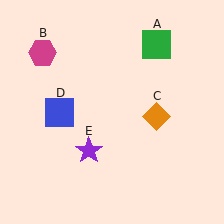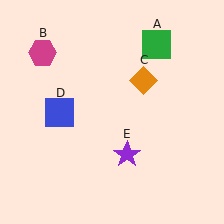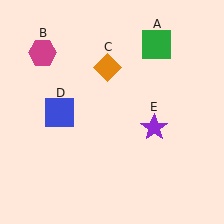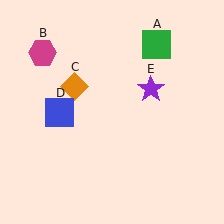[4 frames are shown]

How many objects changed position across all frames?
2 objects changed position: orange diamond (object C), purple star (object E).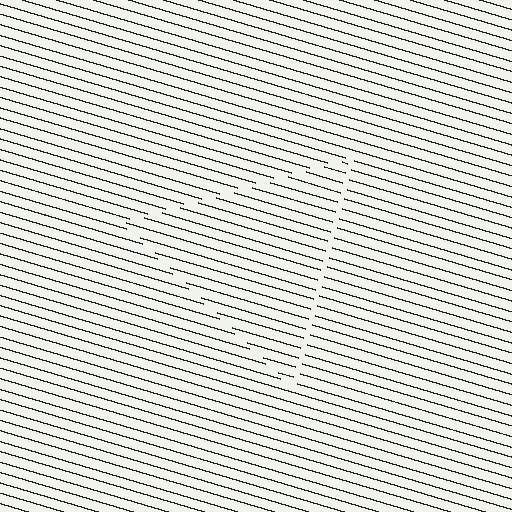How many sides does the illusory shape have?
3 sides — the line-ends trace a triangle.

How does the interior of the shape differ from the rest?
The interior of the shape contains the same grating, shifted by half a period — the contour is defined by the phase discontinuity where line-ends from the inner and outer gratings abut.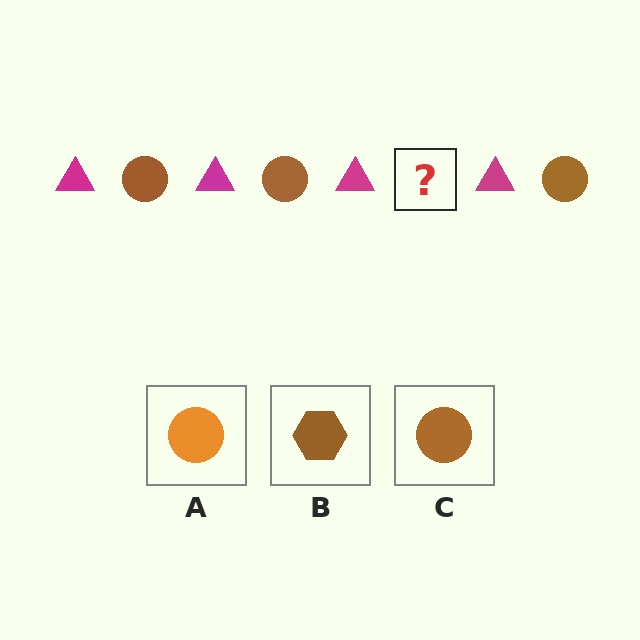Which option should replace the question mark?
Option C.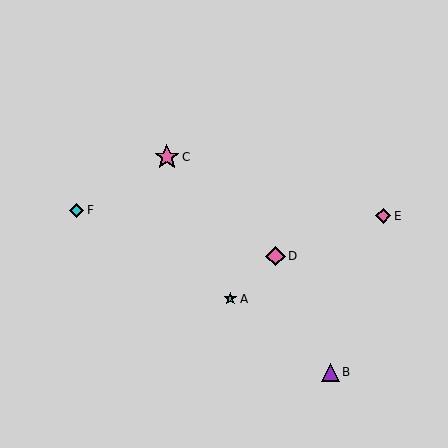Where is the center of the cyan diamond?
The center of the cyan diamond is at (77, 210).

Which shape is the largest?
The pink star (labeled C) is the largest.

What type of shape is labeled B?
Shape B is a purple triangle.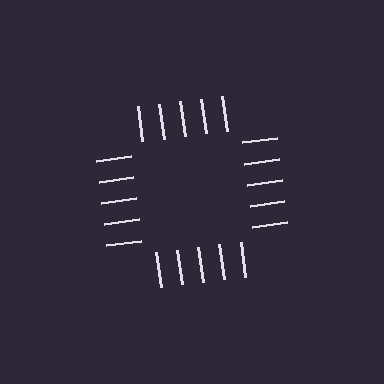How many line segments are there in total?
20 — 5 along each of the 4 edges.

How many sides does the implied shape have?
4 sides — the line-ends trace a square.